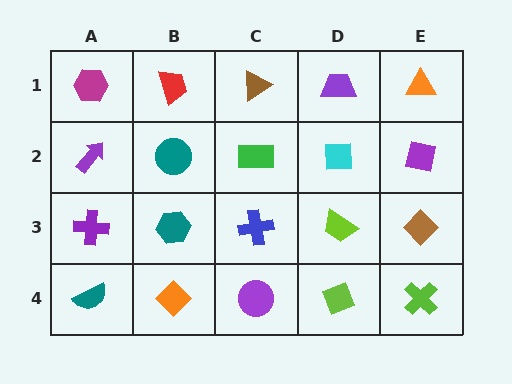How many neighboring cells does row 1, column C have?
3.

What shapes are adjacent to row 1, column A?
A purple arrow (row 2, column A), a red trapezoid (row 1, column B).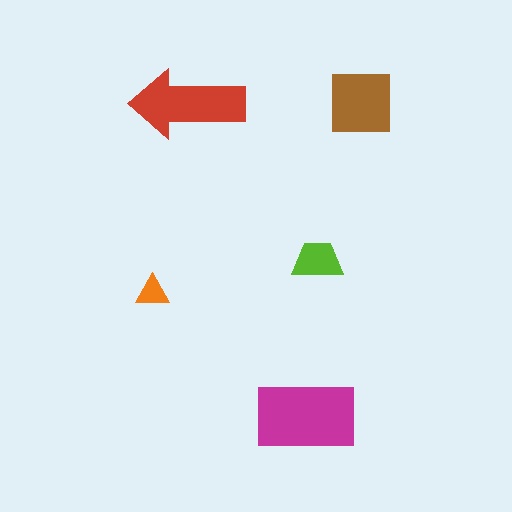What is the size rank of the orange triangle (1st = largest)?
5th.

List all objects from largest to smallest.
The magenta rectangle, the red arrow, the brown square, the lime trapezoid, the orange triangle.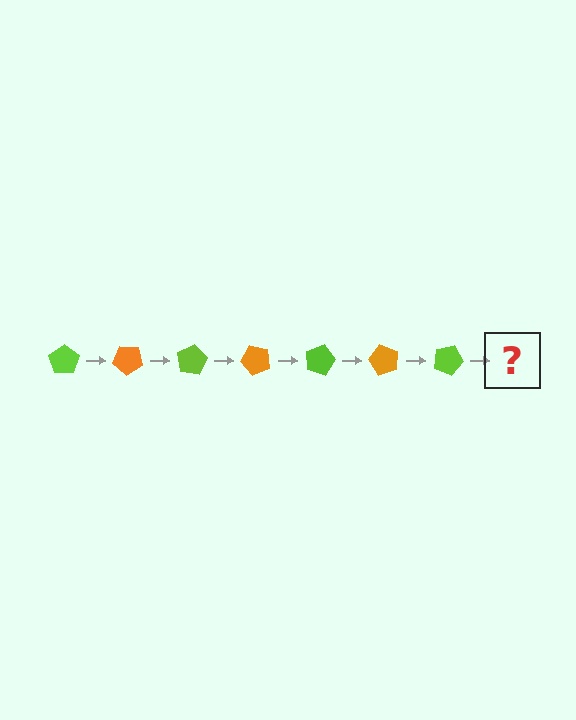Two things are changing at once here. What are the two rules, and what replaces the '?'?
The two rules are that it rotates 40 degrees each step and the color cycles through lime and orange. The '?' should be an orange pentagon, rotated 280 degrees from the start.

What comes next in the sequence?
The next element should be an orange pentagon, rotated 280 degrees from the start.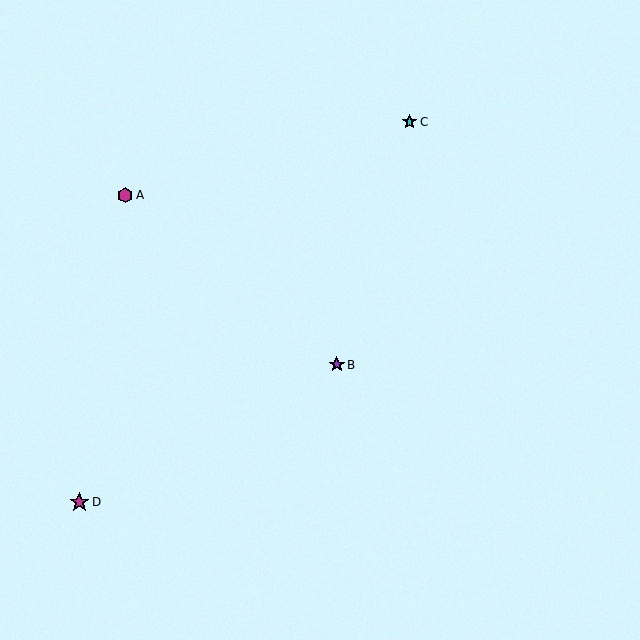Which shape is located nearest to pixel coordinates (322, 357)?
The purple star (labeled B) at (337, 365) is nearest to that location.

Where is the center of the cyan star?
The center of the cyan star is at (409, 122).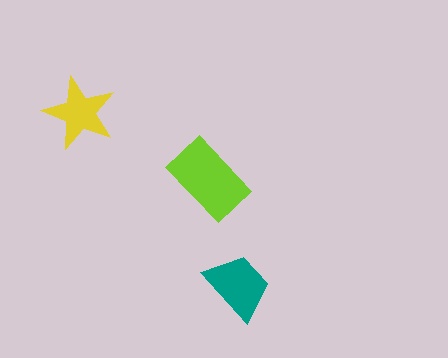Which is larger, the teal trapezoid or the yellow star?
The teal trapezoid.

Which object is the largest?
The lime rectangle.